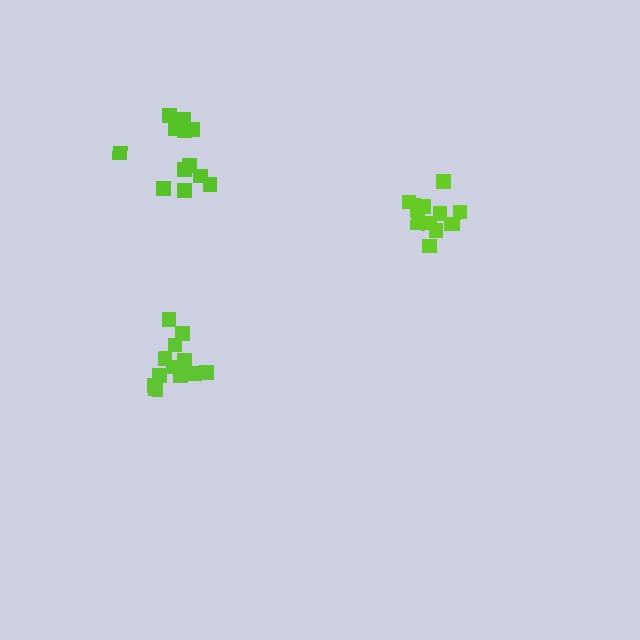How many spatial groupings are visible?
There are 3 spatial groupings.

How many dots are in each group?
Group 1: 12 dots, Group 2: 12 dots, Group 3: 12 dots (36 total).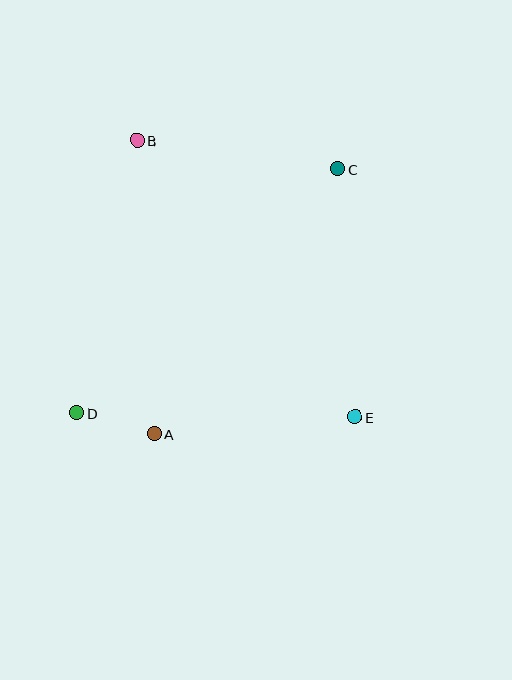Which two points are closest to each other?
Points A and D are closest to each other.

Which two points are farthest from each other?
Points C and D are farthest from each other.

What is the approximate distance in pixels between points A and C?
The distance between A and C is approximately 322 pixels.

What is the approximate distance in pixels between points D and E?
The distance between D and E is approximately 278 pixels.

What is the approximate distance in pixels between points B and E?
The distance between B and E is approximately 352 pixels.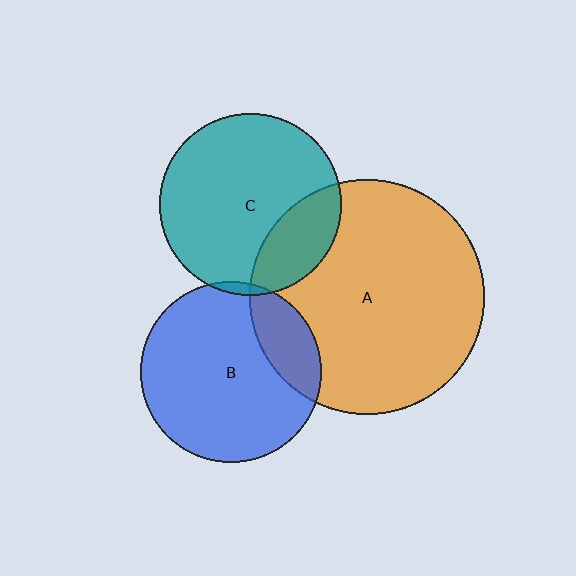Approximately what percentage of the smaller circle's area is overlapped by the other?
Approximately 20%.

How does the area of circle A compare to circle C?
Approximately 1.7 times.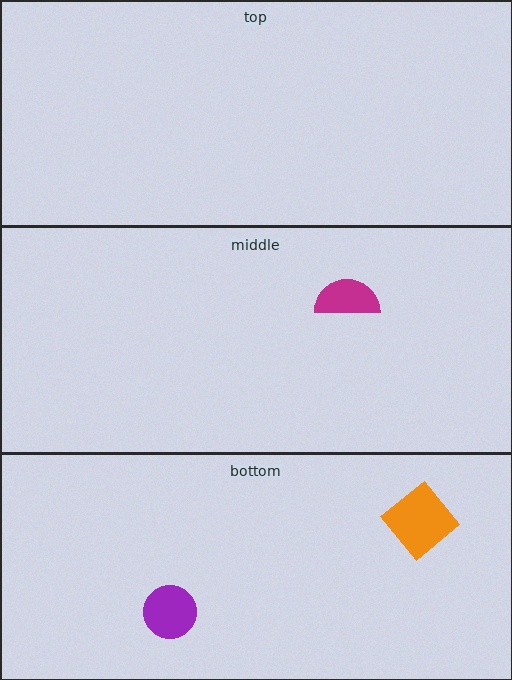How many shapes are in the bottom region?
2.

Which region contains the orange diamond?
The bottom region.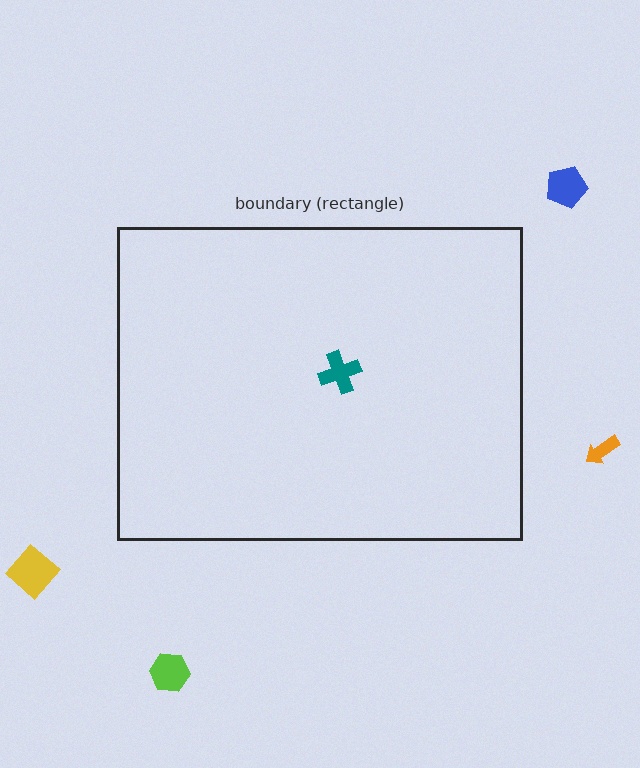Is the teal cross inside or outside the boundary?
Inside.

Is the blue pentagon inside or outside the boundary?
Outside.